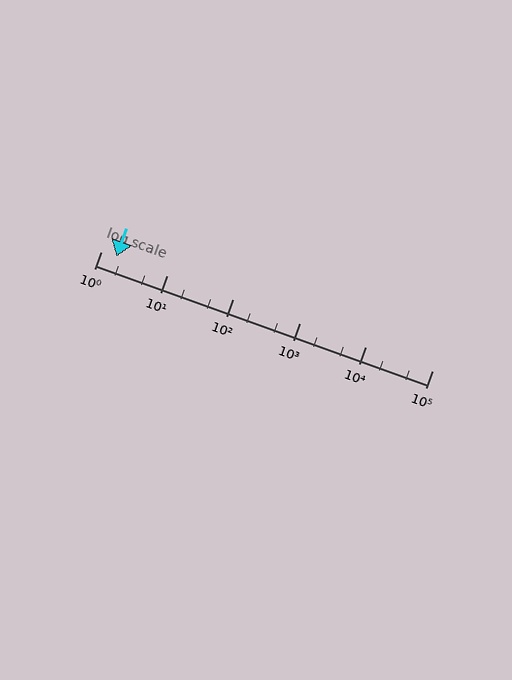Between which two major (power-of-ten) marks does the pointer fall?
The pointer is between 1 and 10.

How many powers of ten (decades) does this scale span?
The scale spans 5 decades, from 1 to 100000.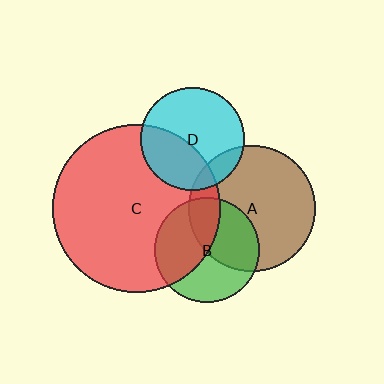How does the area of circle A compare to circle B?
Approximately 1.5 times.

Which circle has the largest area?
Circle C (red).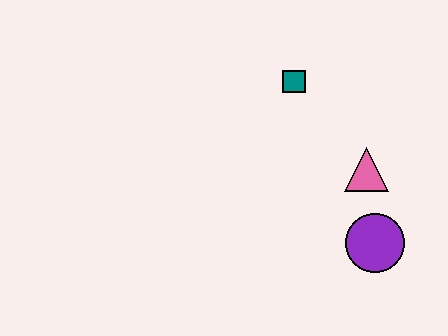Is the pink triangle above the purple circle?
Yes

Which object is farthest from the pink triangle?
The teal square is farthest from the pink triangle.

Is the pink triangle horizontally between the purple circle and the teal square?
Yes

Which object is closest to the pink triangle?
The purple circle is closest to the pink triangle.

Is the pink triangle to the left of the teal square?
No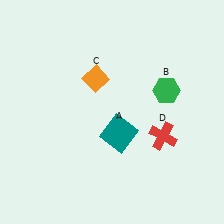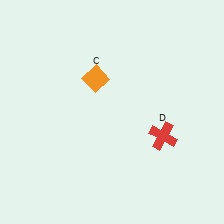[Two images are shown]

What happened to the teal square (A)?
The teal square (A) was removed in Image 2. It was in the bottom-right area of Image 1.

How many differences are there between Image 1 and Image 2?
There are 2 differences between the two images.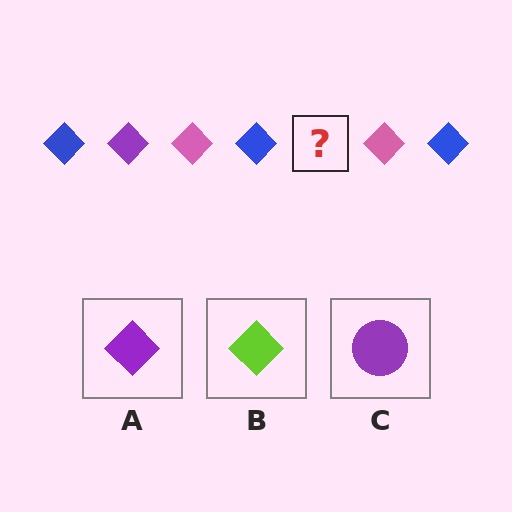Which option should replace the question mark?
Option A.